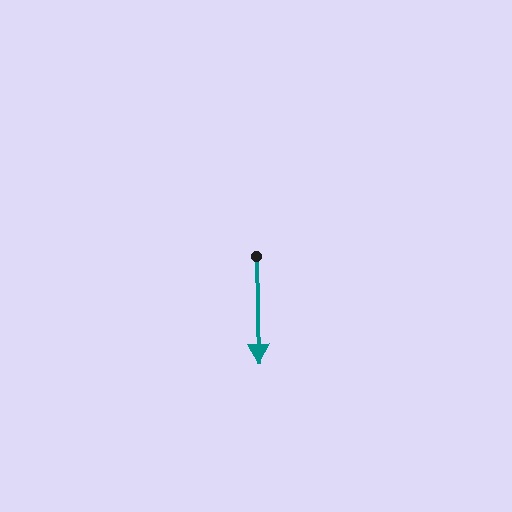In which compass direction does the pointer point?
South.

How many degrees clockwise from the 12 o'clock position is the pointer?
Approximately 178 degrees.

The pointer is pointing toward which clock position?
Roughly 6 o'clock.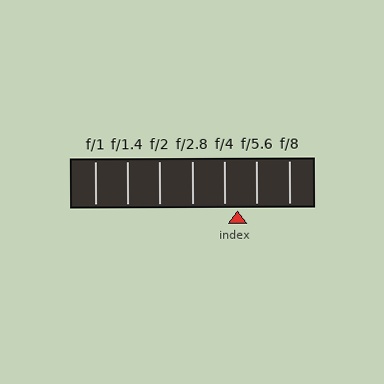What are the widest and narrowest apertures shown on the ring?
The widest aperture shown is f/1 and the narrowest is f/8.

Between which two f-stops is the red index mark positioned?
The index mark is between f/4 and f/5.6.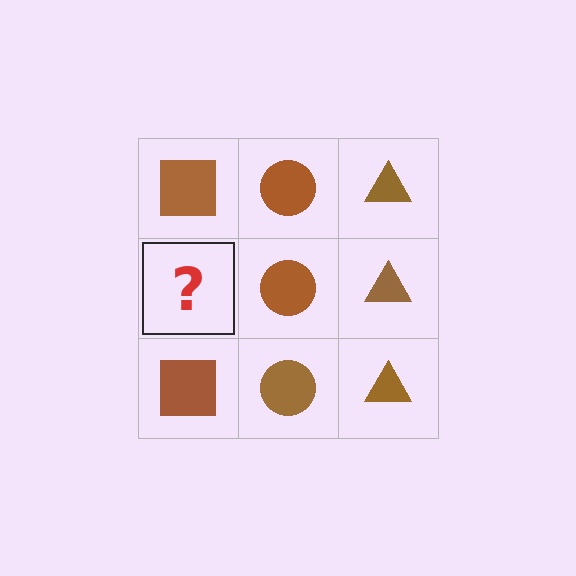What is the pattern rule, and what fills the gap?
The rule is that each column has a consistent shape. The gap should be filled with a brown square.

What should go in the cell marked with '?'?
The missing cell should contain a brown square.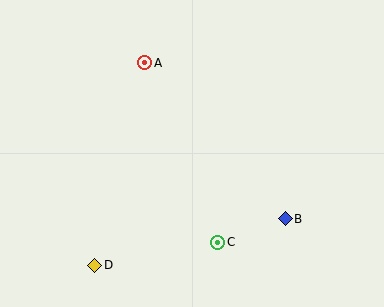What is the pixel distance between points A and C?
The distance between A and C is 194 pixels.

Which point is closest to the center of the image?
Point C at (218, 243) is closest to the center.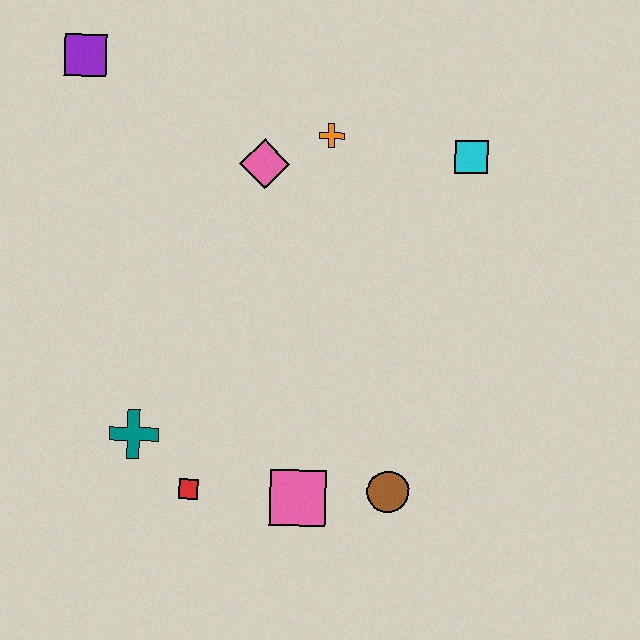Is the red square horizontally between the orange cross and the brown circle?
No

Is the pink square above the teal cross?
No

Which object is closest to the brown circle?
The pink square is closest to the brown circle.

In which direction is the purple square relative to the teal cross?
The purple square is above the teal cross.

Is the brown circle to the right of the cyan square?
No